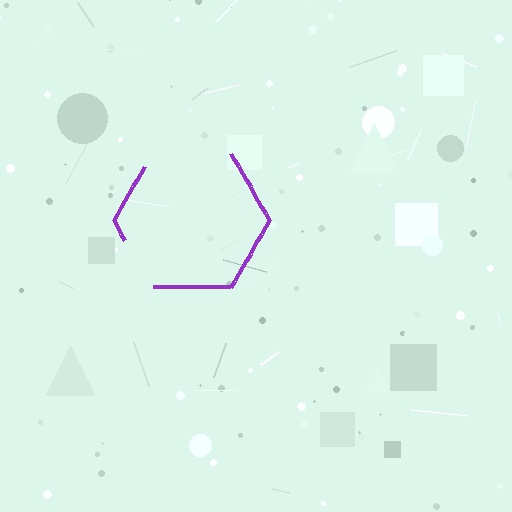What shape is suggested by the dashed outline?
The dashed outline suggests a hexagon.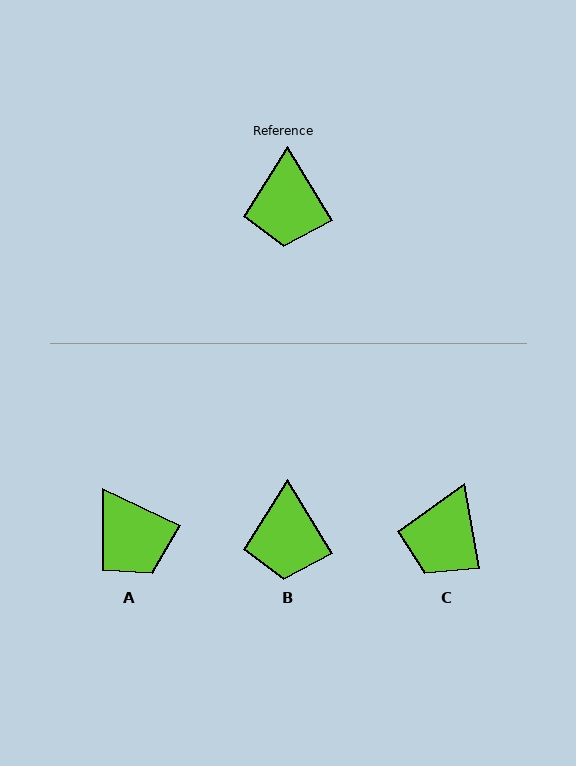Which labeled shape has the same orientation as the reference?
B.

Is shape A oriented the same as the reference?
No, it is off by about 33 degrees.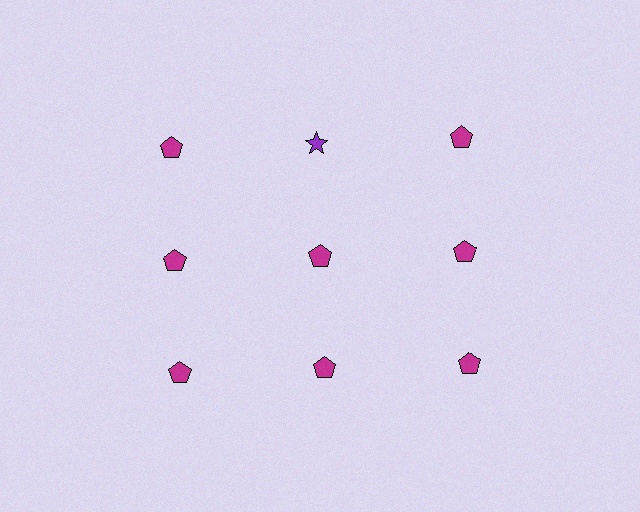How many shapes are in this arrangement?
There are 9 shapes arranged in a grid pattern.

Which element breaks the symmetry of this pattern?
The purple star in the top row, second from left column breaks the symmetry. All other shapes are magenta pentagons.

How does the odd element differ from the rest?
It differs in both color (purple instead of magenta) and shape (star instead of pentagon).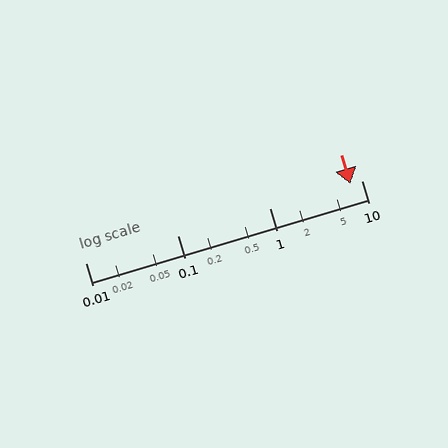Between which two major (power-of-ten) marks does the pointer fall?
The pointer is between 1 and 10.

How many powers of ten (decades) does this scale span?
The scale spans 3 decades, from 0.01 to 10.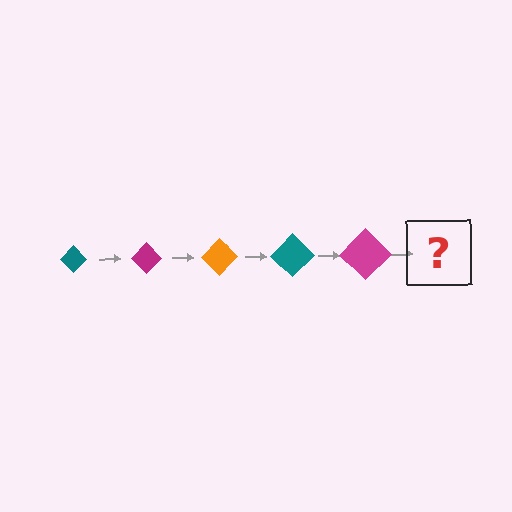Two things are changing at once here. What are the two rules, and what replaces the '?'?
The two rules are that the diamond grows larger each step and the color cycles through teal, magenta, and orange. The '?' should be an orange diamond, larger than the previous one.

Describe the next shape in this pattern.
It should be an orange diamond, larger than the previous one.